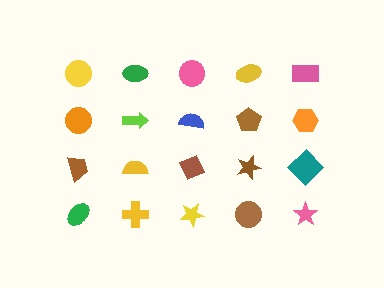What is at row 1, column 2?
A green ellipse.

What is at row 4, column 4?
A brown circle.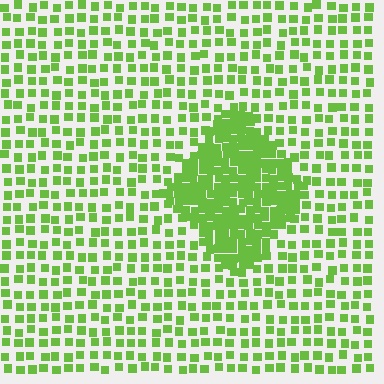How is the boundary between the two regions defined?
The boundary is defined by a change in element density (approximately 2.5x ratio). All elements are the same color, size, and shape.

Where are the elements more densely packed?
The elements are more densely packed inside the diamond boundary.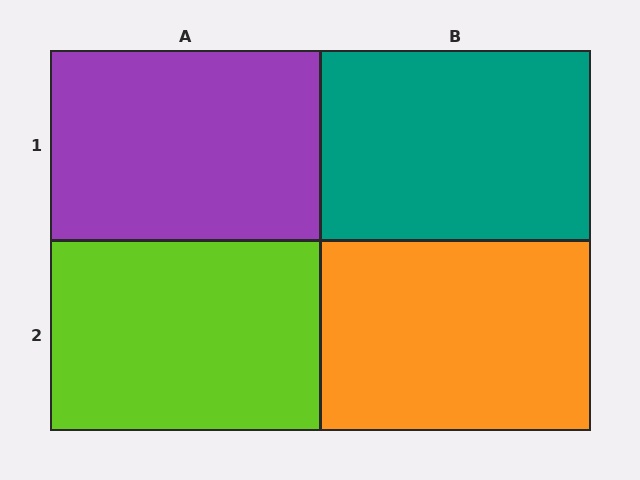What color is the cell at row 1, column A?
Purple.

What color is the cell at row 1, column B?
Teal.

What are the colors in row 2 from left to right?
Lime, orange.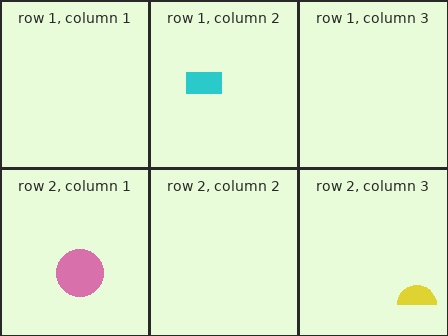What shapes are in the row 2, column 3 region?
The yellow semicircle.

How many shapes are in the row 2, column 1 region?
1.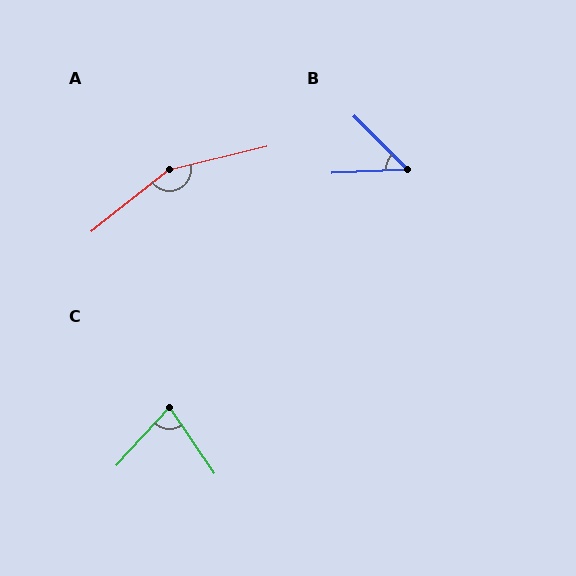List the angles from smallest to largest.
B (48°), C (77°), A (155°).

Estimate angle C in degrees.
Approximately 77 degrees.